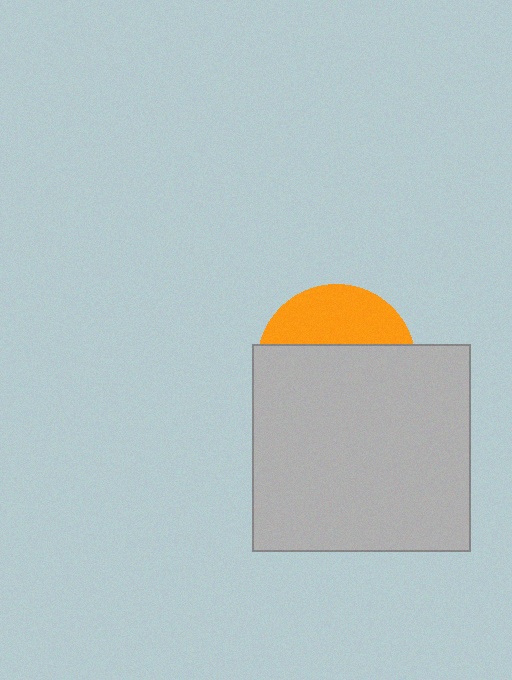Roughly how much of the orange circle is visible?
A small part of it is visible (roughly 34%).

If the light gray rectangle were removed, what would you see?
You would see the complete orange circle.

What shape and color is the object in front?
The object in front is a light gray rectangle.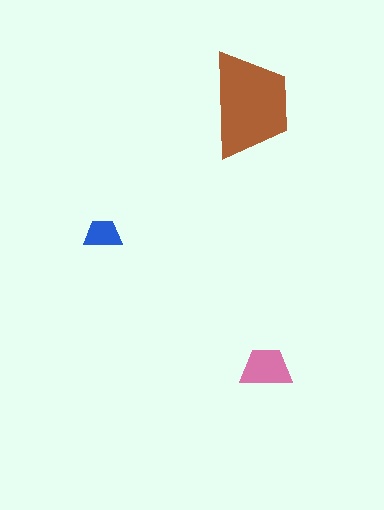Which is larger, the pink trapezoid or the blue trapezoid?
The pink one.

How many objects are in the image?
There are 3 objects in the image.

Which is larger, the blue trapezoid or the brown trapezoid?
The brown one.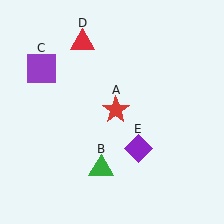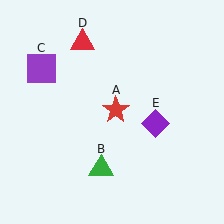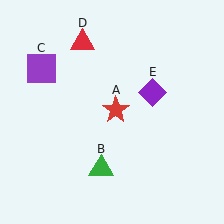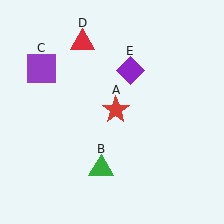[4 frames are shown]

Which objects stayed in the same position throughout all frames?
Red star (object A) and green triangle (object B) and purple square (object C) and red triangle (object D) remained stationary.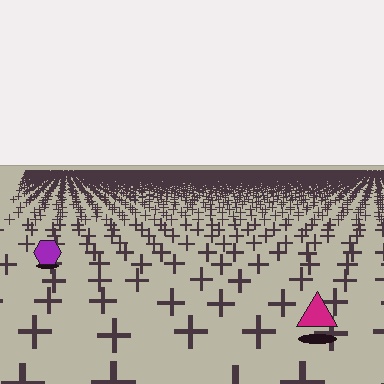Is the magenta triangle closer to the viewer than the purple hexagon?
Yes. The magenta triangle is closer — you can tell from the texture gradient: the ground texture is coarser near it.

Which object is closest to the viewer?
The magenta triangle is closest. The texture marks near it are larger and more spread out.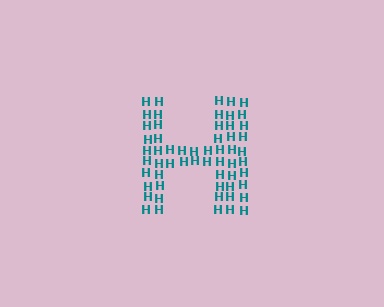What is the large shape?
The large shape is the letter H.